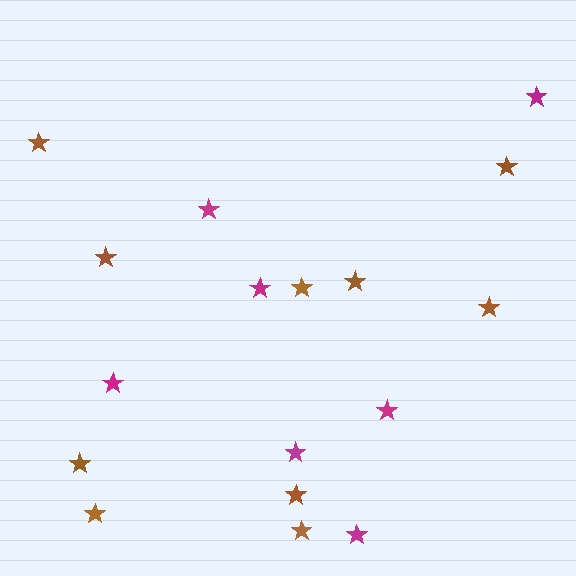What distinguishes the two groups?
There are 2 groups: one group of brown stars (10) and one group of magenta stars (7).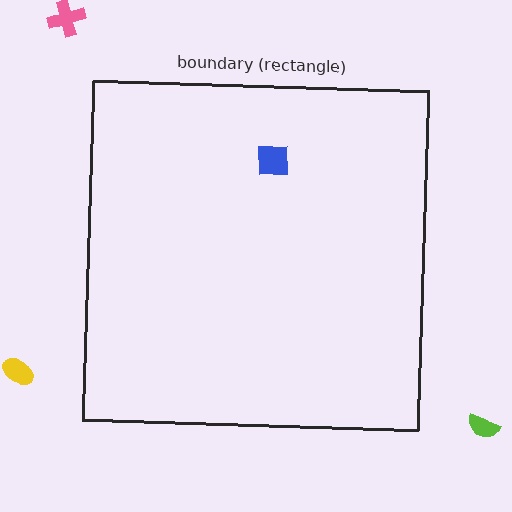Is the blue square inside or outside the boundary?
Inside.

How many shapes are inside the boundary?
1 inside, 3 outside.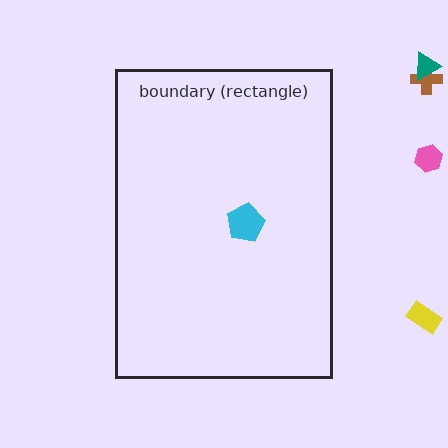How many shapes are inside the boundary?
1 inside, 4 outside.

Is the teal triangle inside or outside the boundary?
Outside.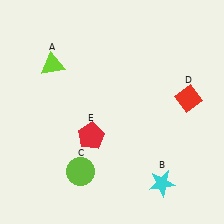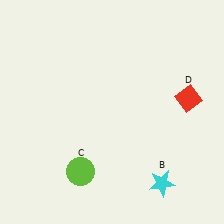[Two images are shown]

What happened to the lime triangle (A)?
The lime triangle (A) was removed in Image 2. It was in the top-left area of Image 1.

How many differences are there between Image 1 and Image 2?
There are 2 differences between the two images.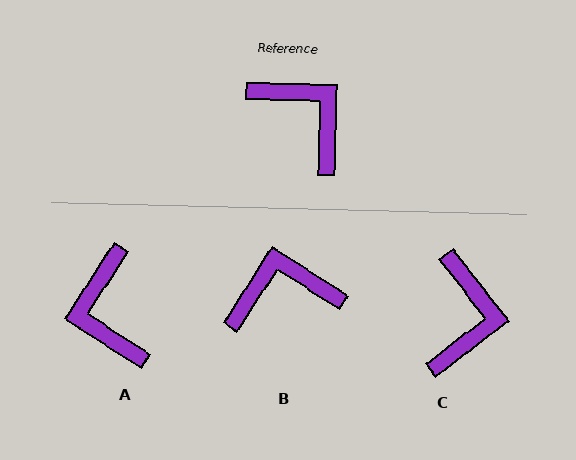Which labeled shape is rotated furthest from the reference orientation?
A, about 148 degrees away.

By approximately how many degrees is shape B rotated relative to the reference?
Approximately 58 degrees counter-clockwise.